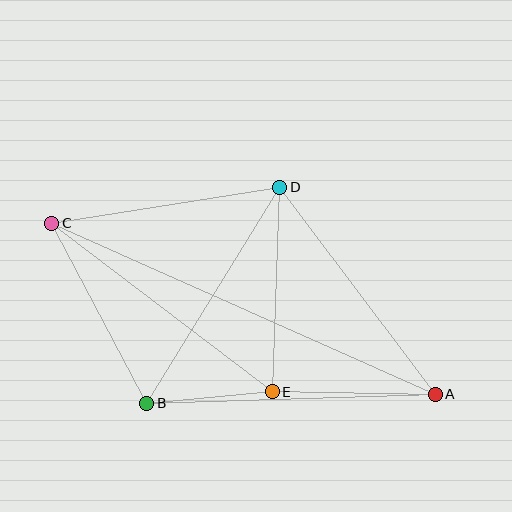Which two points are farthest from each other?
Points A and C are farthest from each other.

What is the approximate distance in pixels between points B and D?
The distance between B and D is approximately 254 pixels.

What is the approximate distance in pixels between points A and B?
The distance between A and B is approximately 289 pixels.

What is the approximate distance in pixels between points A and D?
The distance between A and D is approximately 259 pixels.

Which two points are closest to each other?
Points B and E are closest to each other.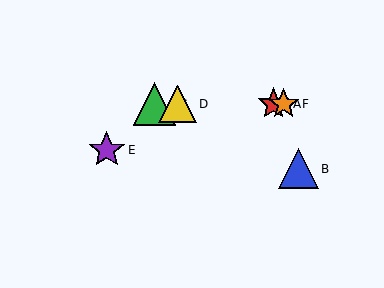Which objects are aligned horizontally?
Objects A, C, D, F are aligned horizontally.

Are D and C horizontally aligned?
Yes, both are at y≈104.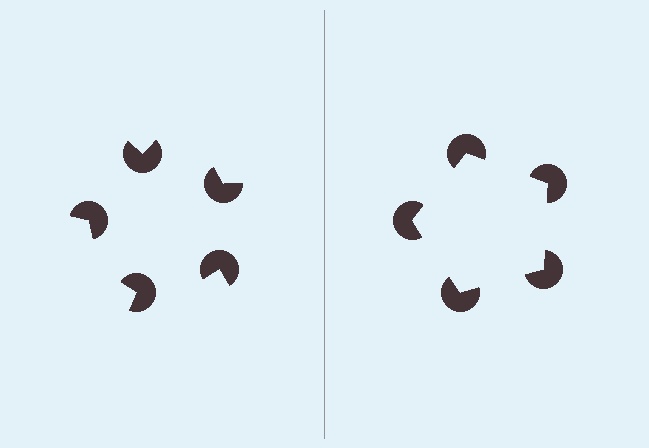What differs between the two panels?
The pac-man discs are positioned identically on both sides; only the wedge orientations differ. On the right they align to a pentagon; on the left they are misaligned.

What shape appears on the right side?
An illusory pentagon.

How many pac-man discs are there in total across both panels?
10 — 5 on each side.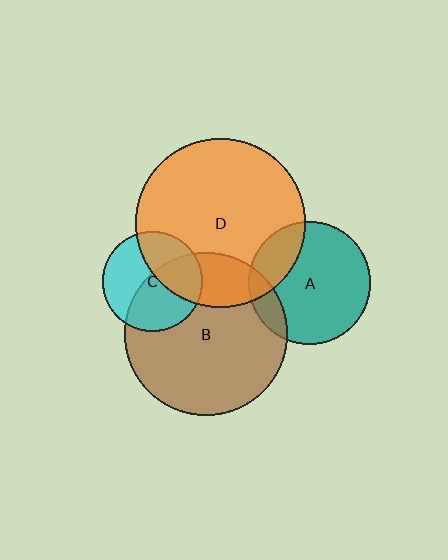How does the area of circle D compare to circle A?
Approximately 1.9 times.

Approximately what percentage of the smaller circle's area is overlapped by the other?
Approximately 50%.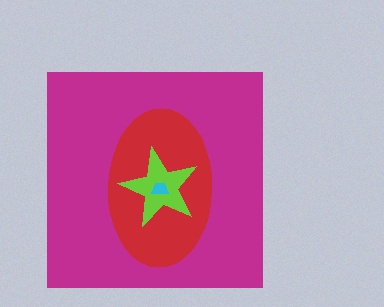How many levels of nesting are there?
4.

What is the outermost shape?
The magenta square.